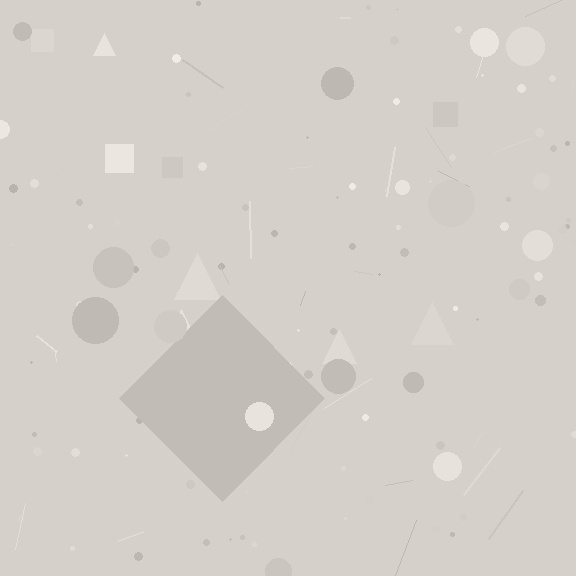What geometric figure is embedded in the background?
A diamond is embedded in the background.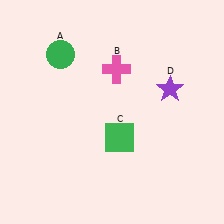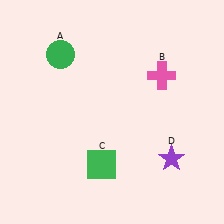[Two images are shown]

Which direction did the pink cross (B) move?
The pink cross (B) moved right.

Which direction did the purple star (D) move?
The purple star (D) moved down.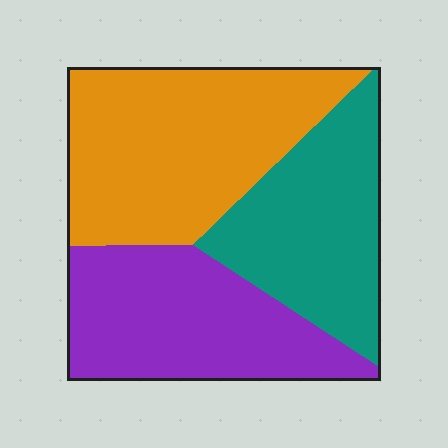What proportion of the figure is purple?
Purple covers 32% of the figure.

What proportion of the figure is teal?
Teal covers around 30% of the figure.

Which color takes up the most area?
Orange, at roughly 40%.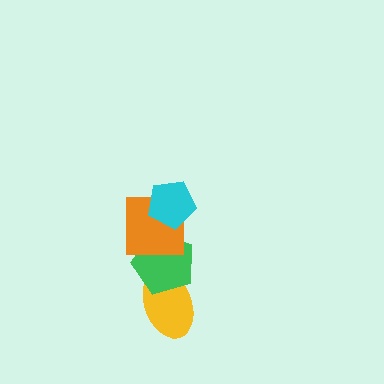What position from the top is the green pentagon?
The green pentagon is 3rd from the top.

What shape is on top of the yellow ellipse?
The green pentagon is on top of the yellow ellipse.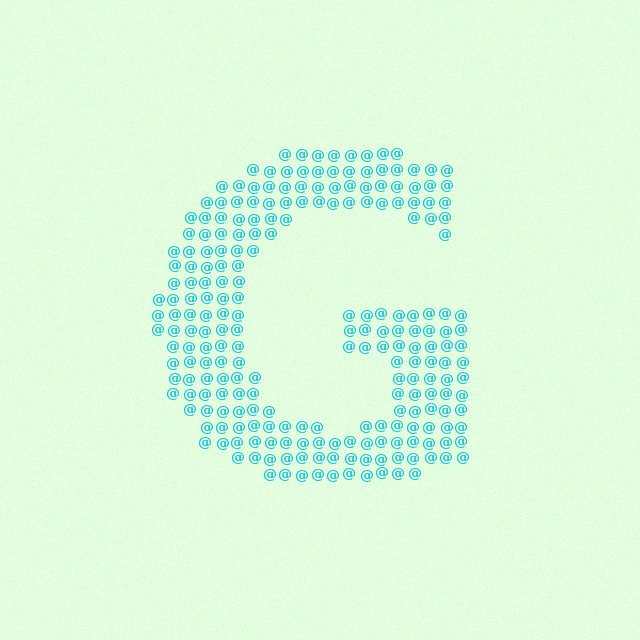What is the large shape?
The large shape is the letter G.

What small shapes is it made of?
It is made of small at signs.